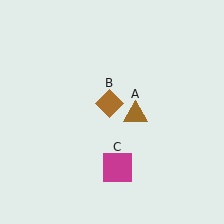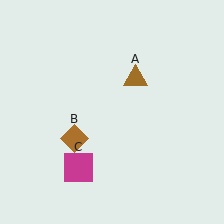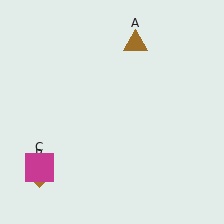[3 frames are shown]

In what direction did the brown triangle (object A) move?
The brown triangle (object A) moved up.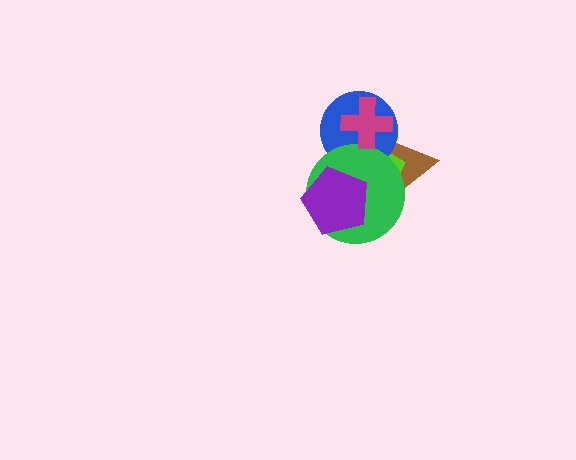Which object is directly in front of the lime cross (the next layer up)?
The blue circle is directly in front of the lime cross.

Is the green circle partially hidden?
Yes, it is partially covered by another shape.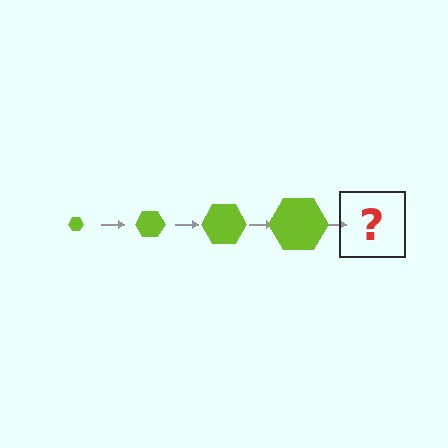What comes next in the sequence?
The next element should be a lime hexagon, larger than the previous one.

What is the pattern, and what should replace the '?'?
The pattern is that the hexagon gets progressively larger each step. The '?' should be a lime hexagon, larger than the previous one.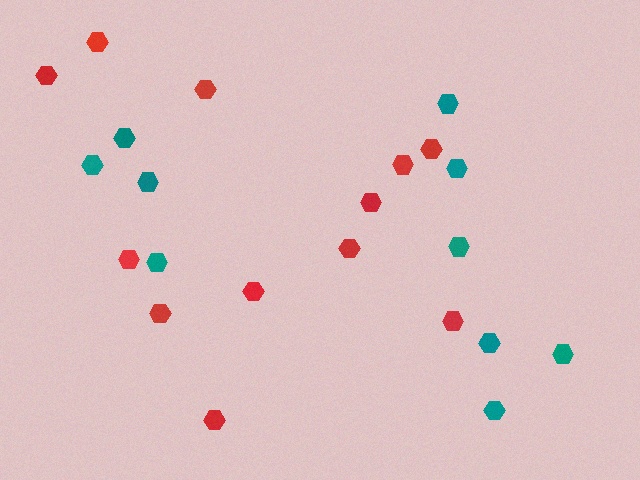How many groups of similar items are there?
There are 2 groups: one group of teal hexagons (10) and one group of red hexagons (12).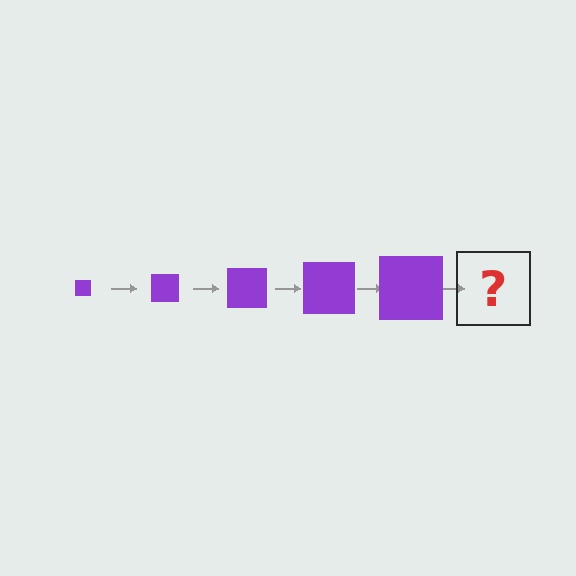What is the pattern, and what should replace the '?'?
The pattern is that the square gets progressively larger each step. The '?' should be a purple square, larger than the previous one.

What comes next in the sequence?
The next element should be a purple square, larger than the previous one.